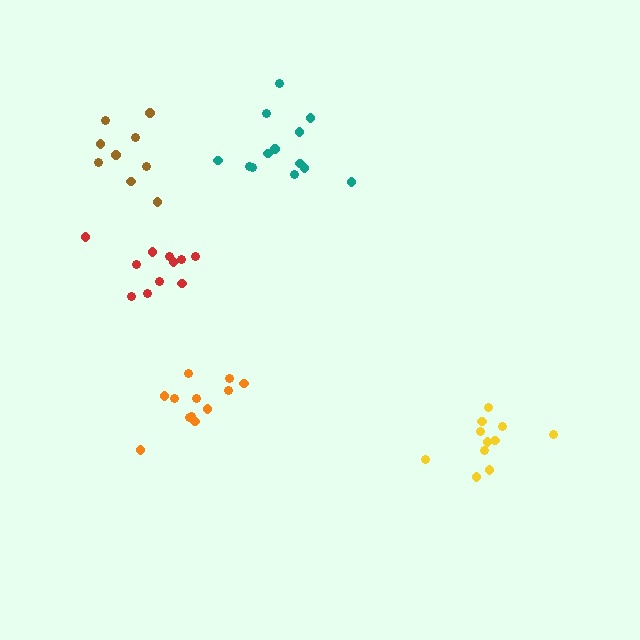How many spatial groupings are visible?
There are 5 spatial groupings.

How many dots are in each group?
Group 1: 11 dots, Group 2: 12 dots, Group 3: 9 dots, Group 4: 11 dots, Group 5: 13 dots (56 total).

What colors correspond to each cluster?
The clusters are colored: red, orange, brown, yellow, teal.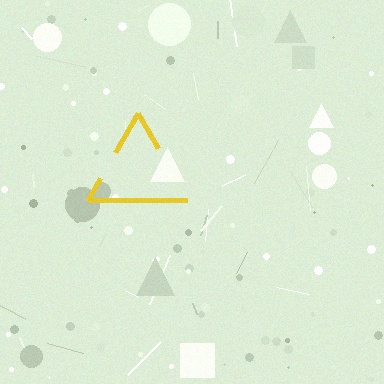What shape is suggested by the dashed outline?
The dashed outline suggests a triangle.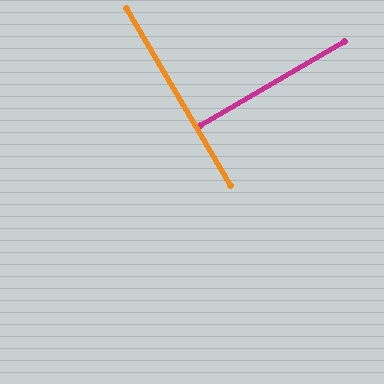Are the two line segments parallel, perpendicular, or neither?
Perpendicular — they meet at approximately 90°.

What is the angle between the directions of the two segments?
Approximately 90 degrees.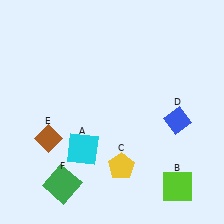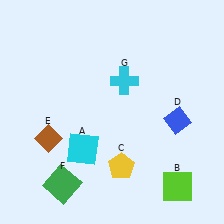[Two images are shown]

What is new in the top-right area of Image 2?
A cyan cross (G) was added in the top-right area of Image 2.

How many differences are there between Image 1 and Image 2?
There is 1 difference between the two images.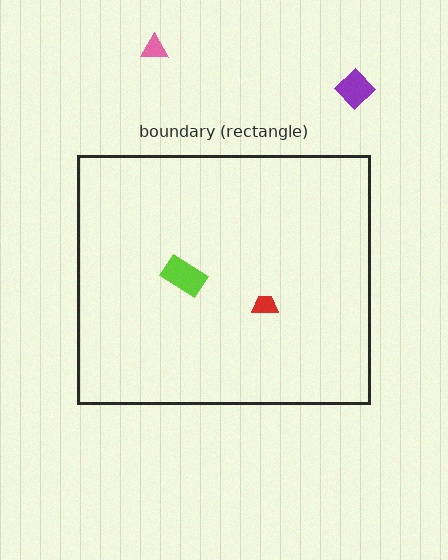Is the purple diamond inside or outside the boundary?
Outside.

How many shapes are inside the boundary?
2 inside, 2 outside.